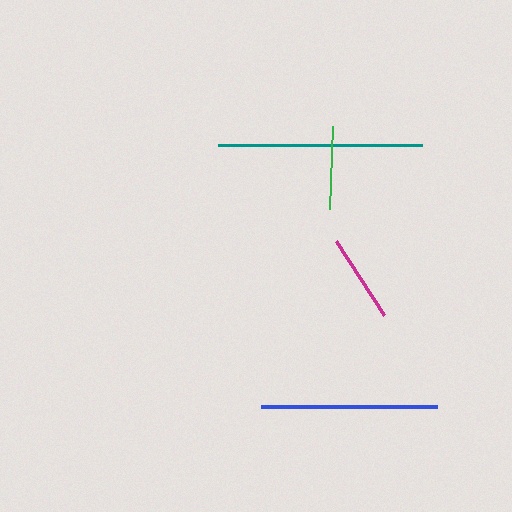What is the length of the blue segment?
The blue segment is approximately 176 pixels long.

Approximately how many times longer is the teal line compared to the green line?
The teal line is approximately 2.5 times the length of the green line.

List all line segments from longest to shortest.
From longest to shortest: teal, blue, magenta, green.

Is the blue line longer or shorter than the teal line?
The teal line is longer than the blue line.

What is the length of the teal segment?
The teal segment is approximately 204 pixels long.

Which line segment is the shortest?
The green line is the shortest at approximately 83 pixels.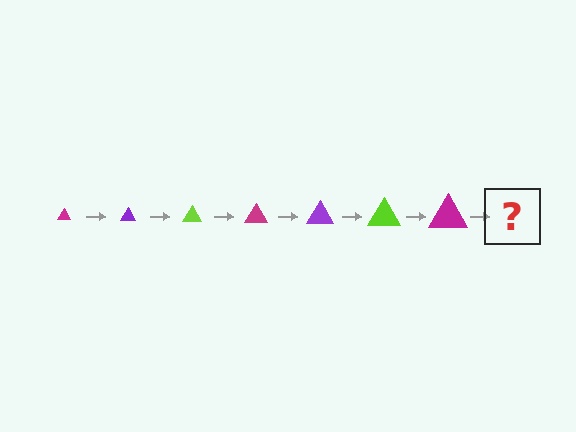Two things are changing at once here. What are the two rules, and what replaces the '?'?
The two rules are that the triangle grows larger each step and the color cycles through magenta, purple, and lime. The '?' should be a purple triangle, larger than the previous one.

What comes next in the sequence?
The next element should be a purple triangle, larger than the previous one.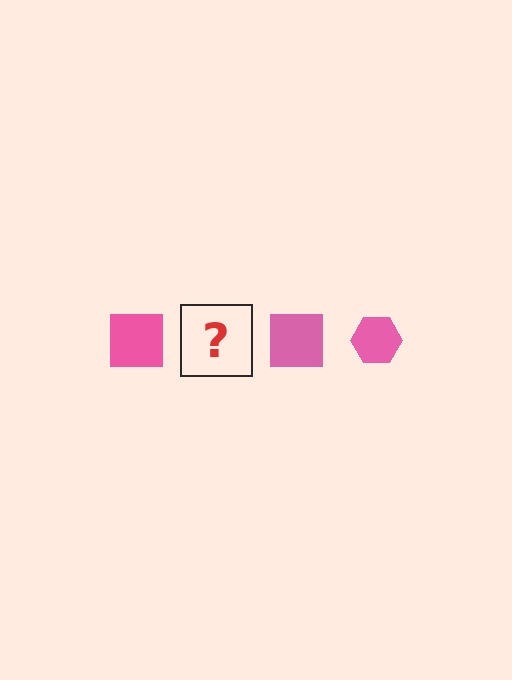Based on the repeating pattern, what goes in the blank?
The blank should be a pink hexagon.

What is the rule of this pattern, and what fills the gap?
The rule is that the pattern cycles through square, hexagon shapes in pink. The gap should be filled with a pink hexagon.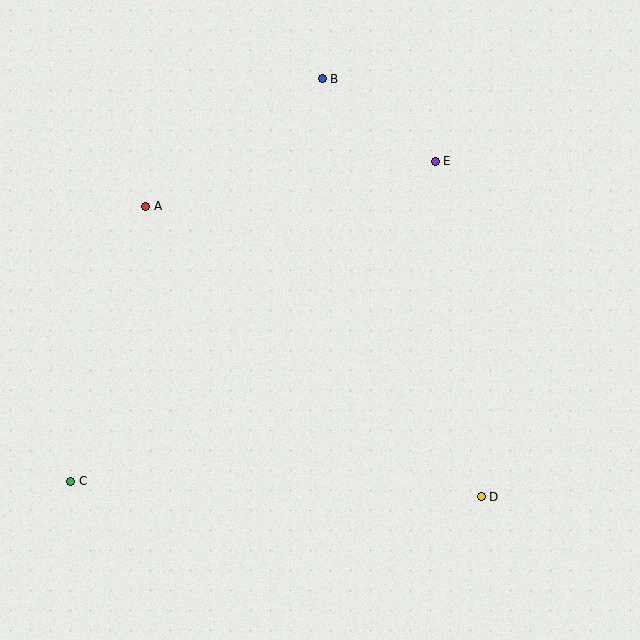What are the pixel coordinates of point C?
Point C is at (71, 481).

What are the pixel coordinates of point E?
Point E is at (435, 161).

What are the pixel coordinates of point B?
Point B is at (322, 79).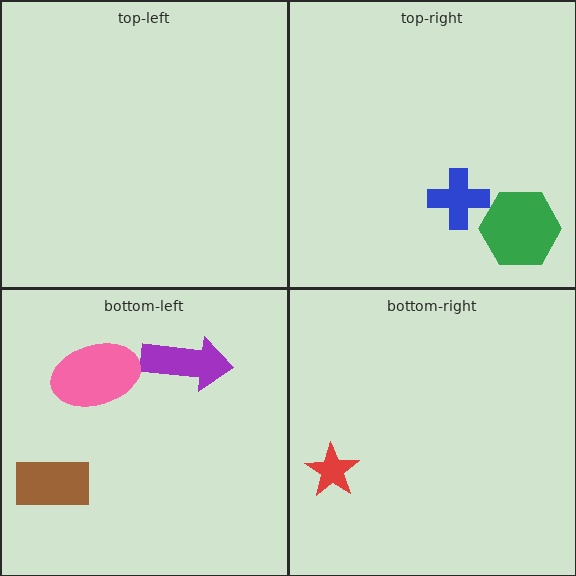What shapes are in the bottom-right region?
The red star.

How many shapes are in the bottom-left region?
3.